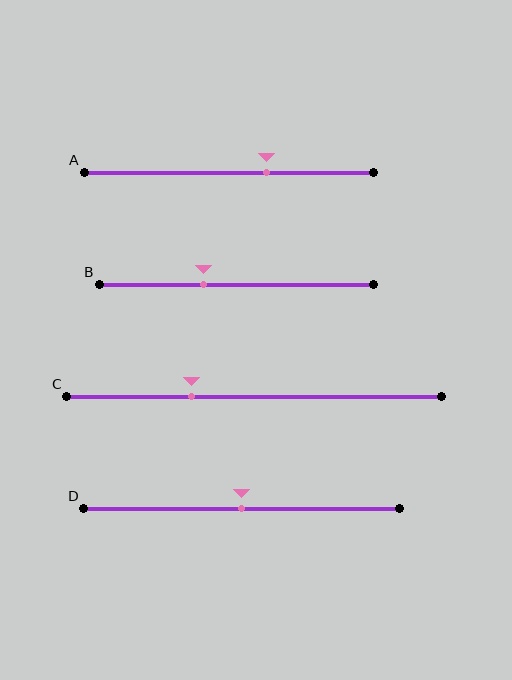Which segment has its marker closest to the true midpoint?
Segment D has its marker closest to the true midpoint.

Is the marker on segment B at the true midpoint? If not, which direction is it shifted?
No, the marker on segment B is shifted to the left by about 12% of the segment length.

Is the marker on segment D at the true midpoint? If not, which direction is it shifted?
Yes, the marker on segment D is at the true midpoint.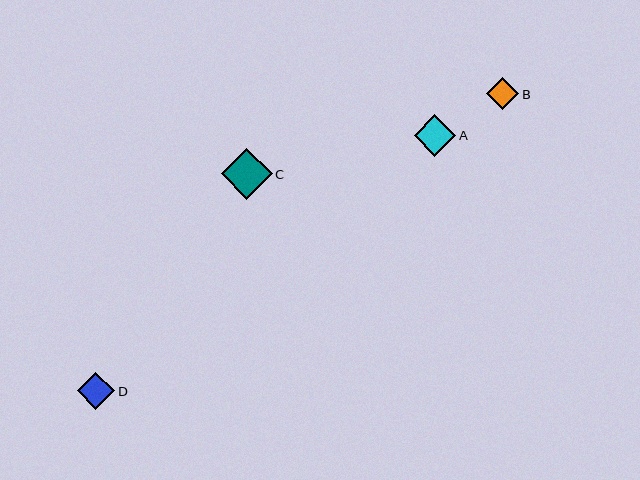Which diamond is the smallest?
Diamond B is the smallest with a size of approximately 32 pixels.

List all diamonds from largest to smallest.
From largest to smallest: C, A, D, B.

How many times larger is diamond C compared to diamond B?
Diamond C is approximately 1.6 times the size of diamond B.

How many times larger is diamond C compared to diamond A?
Diamond C is approximately 1.2 times the size of diamond A.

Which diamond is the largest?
Diamond C is the largest with a size of approximately 51 pixels.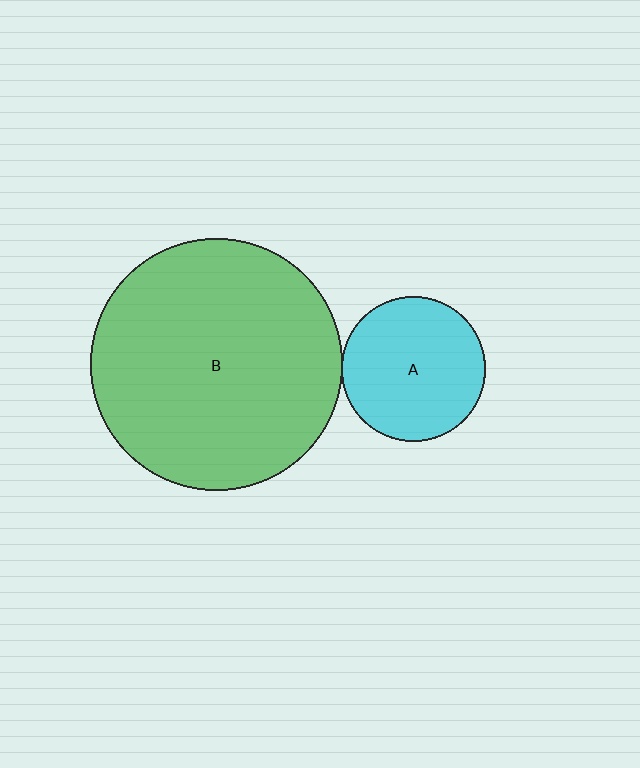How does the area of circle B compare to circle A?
Approximately 3.1 times.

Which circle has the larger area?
Circle B (green).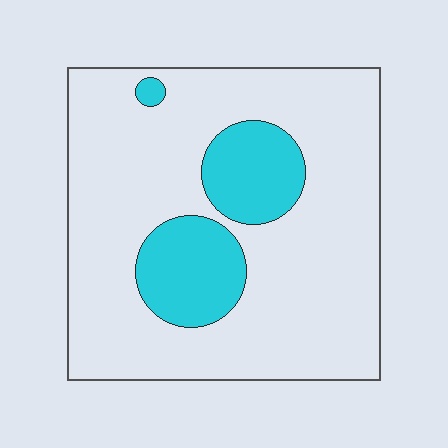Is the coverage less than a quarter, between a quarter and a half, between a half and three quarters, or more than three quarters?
Less than a quarter.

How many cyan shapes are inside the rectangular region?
3.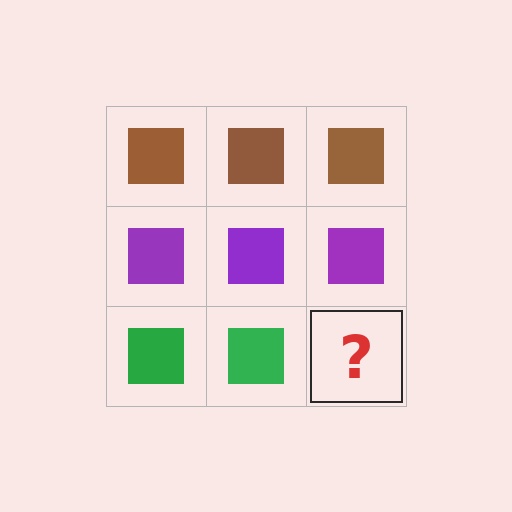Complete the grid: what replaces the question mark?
The question mark should be replaced with a green square.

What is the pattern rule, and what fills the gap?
The rule is that each row has a consistent color. The gap should be filled with a green square.